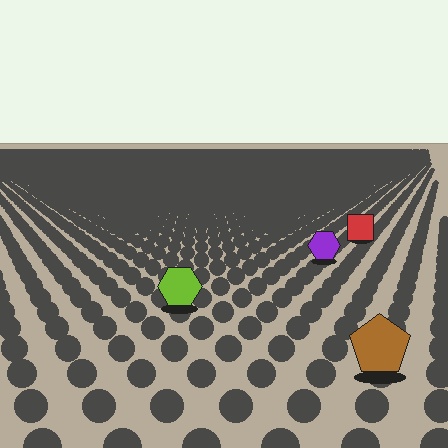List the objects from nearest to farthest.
From nearest to farthest: the brown pentagon, the lime hexagon, the purple hexagon, the red square.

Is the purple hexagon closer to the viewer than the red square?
Yes. The purple hexagon is closer — you can tell from the texture gradient: the ground texture is coarser near it.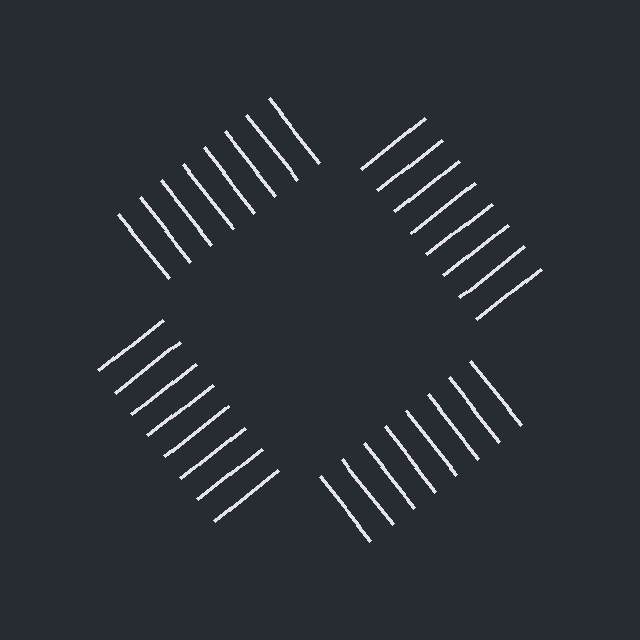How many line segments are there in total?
32 — 8 along each of the 4 edges.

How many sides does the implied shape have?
4 sides — the line-ends trace a square.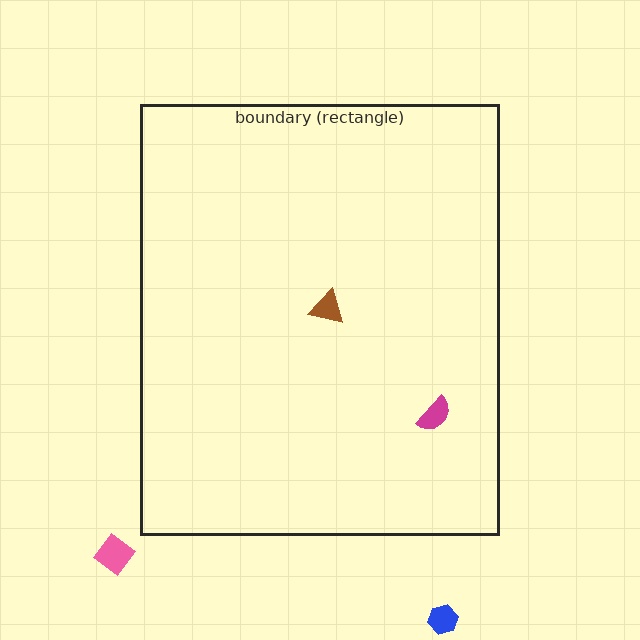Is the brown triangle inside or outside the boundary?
Inside.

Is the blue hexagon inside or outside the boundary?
Outside.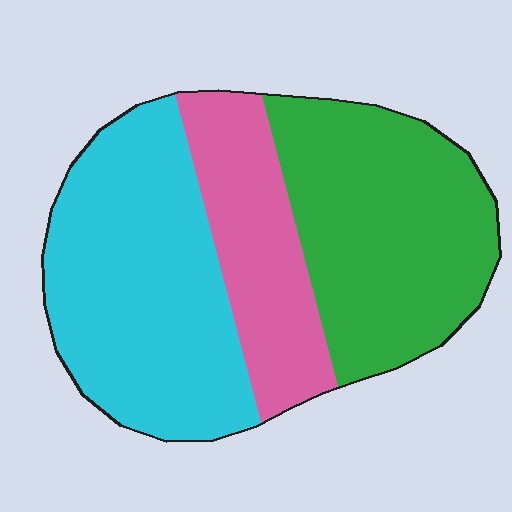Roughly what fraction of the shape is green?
Green covers about 35% of the shape.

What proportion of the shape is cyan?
Cyan takes up about two fifths (2/5) of the shape.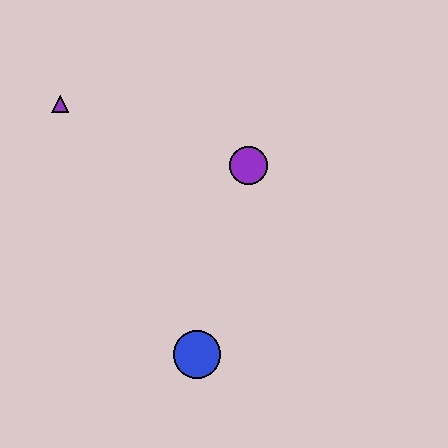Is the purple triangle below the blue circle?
No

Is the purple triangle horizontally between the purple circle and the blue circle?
No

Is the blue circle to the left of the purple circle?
Yes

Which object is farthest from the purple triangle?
The blue circle is farthest from the purple triangle.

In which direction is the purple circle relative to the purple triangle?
The purple circle is to the right of the purple triangle.